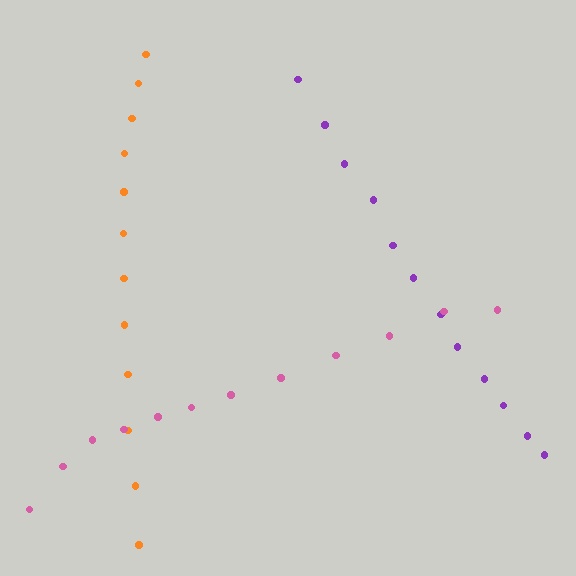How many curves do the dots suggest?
There are 3 distinct paths.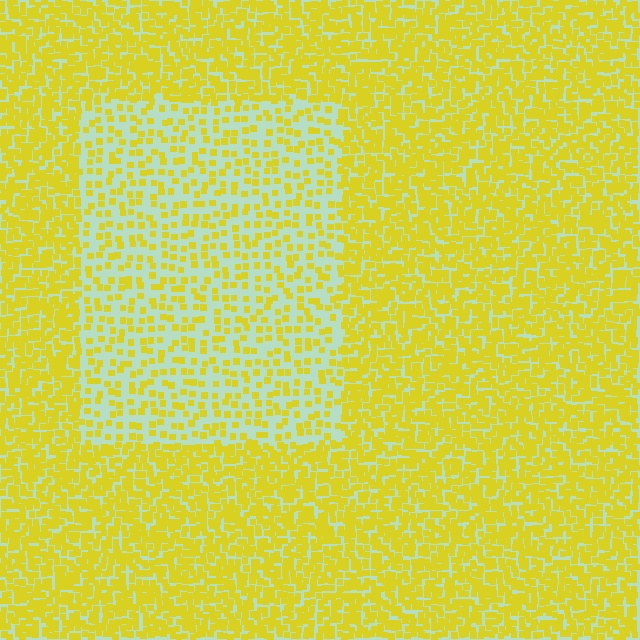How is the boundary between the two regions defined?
The boundary is defined by a change in element density (approximately 2.4x ratio). All elements are the same color, size, and shape.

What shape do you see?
I see a rectangle.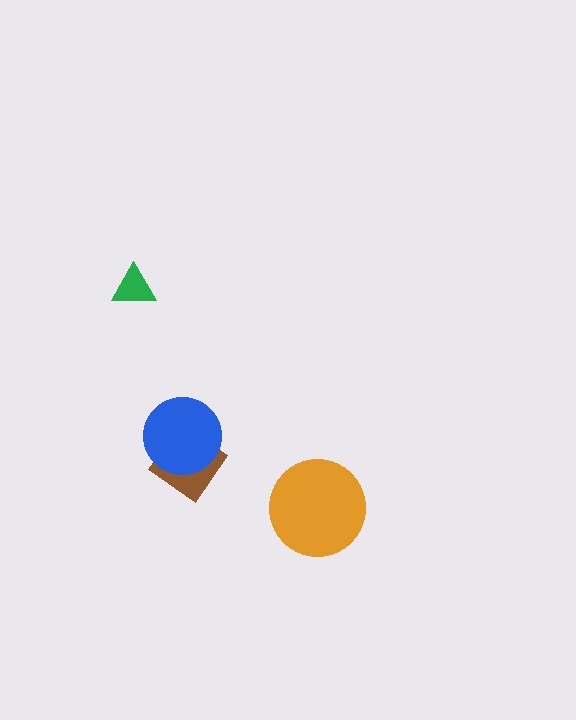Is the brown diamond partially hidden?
Yes, it is partially covered by another shape.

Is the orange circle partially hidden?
No, no other shape covers it.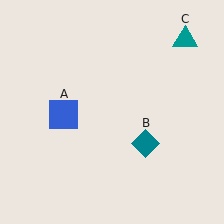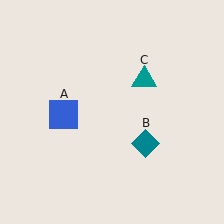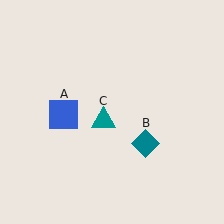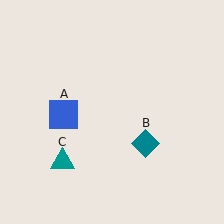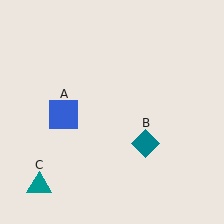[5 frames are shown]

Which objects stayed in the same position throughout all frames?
Blue square (object A) and teal diamond (object B) remained stationary.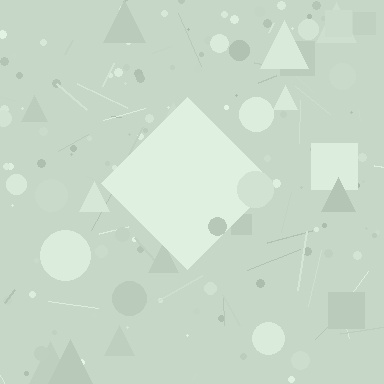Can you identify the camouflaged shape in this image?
The camouflaged shape is a diamond.